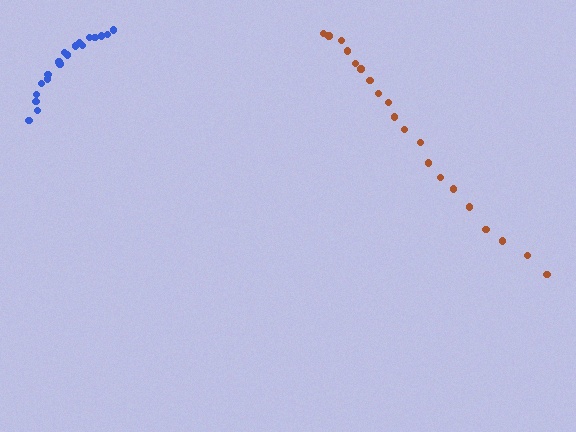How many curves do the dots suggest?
There are 2 distinct paths.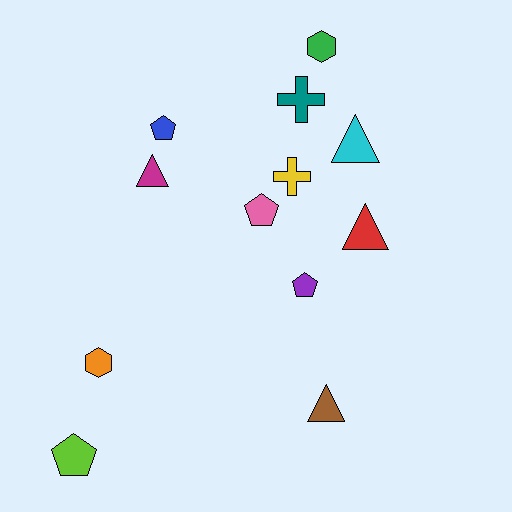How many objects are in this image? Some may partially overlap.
There are 12 objects.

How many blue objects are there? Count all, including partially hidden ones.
There is 1 blue object.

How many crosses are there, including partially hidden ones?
There are 2 crosses.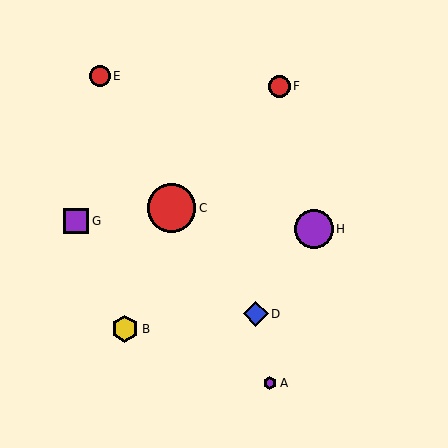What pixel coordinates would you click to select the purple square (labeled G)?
Click at (76, 221) to select the purple square G.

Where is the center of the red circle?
The center of the red circle is at (279, 86).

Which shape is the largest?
The red circle (labeled C) is the largest.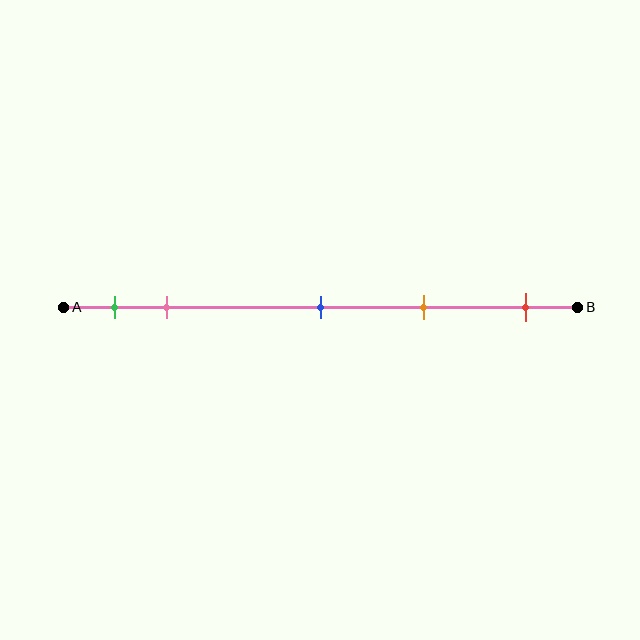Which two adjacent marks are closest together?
The green and pink marks are the closest adjacent pair.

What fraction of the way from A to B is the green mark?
The green mark is approximately 10% (0.1) of the way from A to B.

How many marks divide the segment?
There are 5 marks dividing the segment.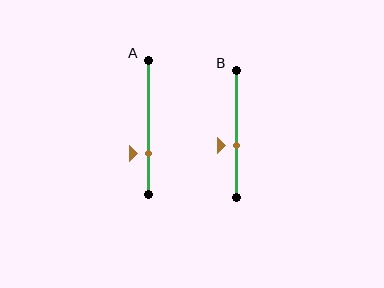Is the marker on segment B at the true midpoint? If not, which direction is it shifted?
No, the marker on segment B is shifted downward by about 9% of the segment length.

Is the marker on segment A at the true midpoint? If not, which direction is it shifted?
No, the marker on segment A is shifted downward by about 19% of the segment length.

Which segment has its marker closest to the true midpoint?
Segment B has its marker closest to the true midpoint.